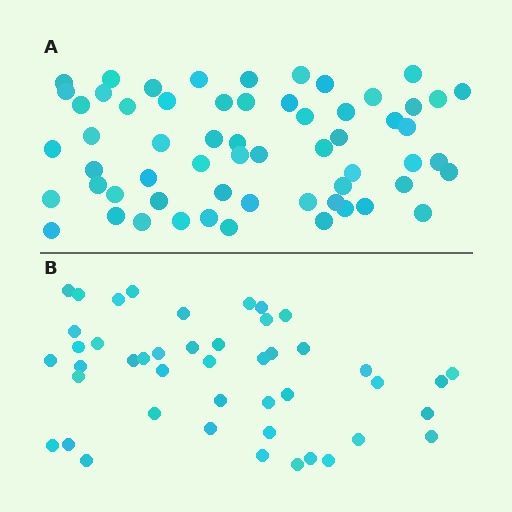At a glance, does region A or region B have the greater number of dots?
Region A (the top region) has more dots.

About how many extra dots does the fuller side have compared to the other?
Region A has approximately 15 more dots than region B.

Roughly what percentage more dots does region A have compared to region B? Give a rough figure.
About 35% more.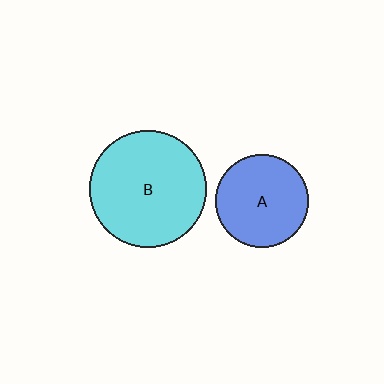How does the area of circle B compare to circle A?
Approximately 1.6 times.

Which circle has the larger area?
Circle B (cyan).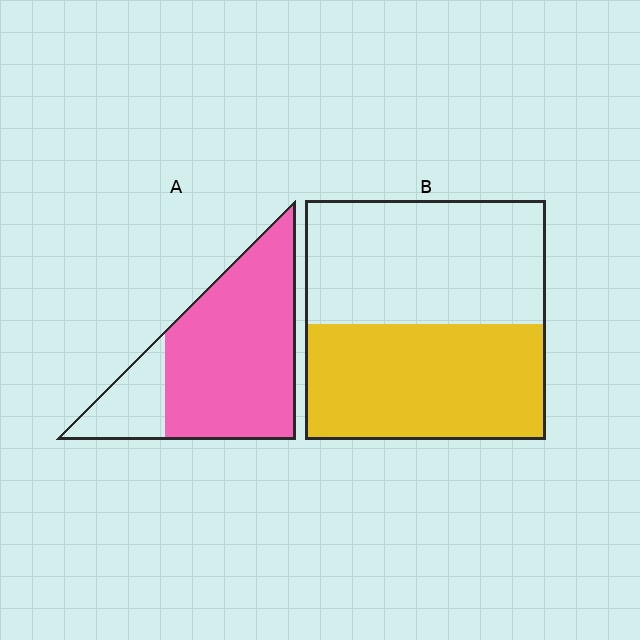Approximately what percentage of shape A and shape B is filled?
A is approximately 80% and B is approximately 50%.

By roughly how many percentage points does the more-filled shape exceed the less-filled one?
By roughly 30 percentage points (A over B).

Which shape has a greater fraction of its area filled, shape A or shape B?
Shape A.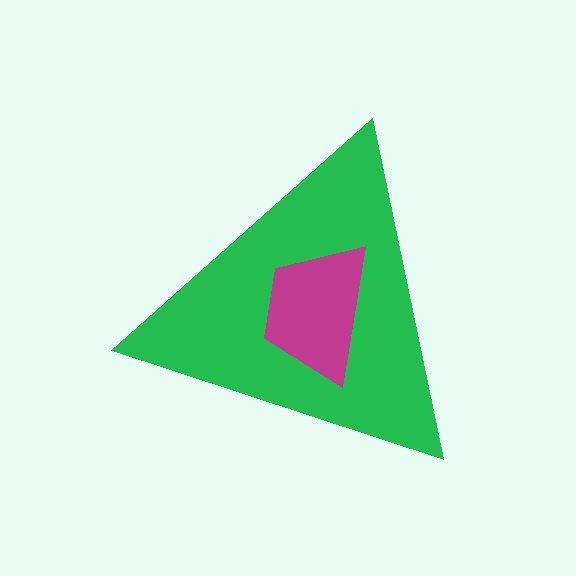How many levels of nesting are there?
2.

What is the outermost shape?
The green triangle.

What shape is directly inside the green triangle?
The magenta trapezoid.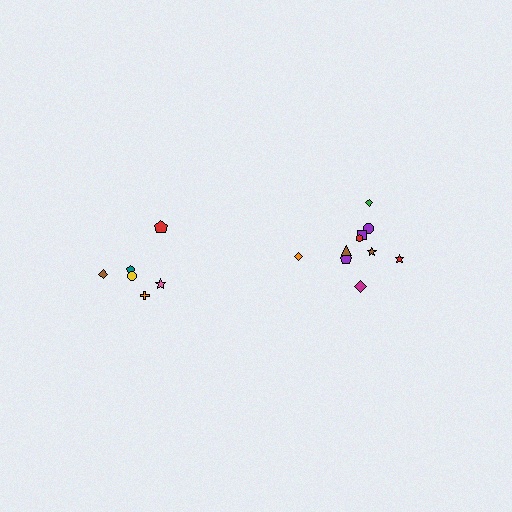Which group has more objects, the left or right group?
The right group.